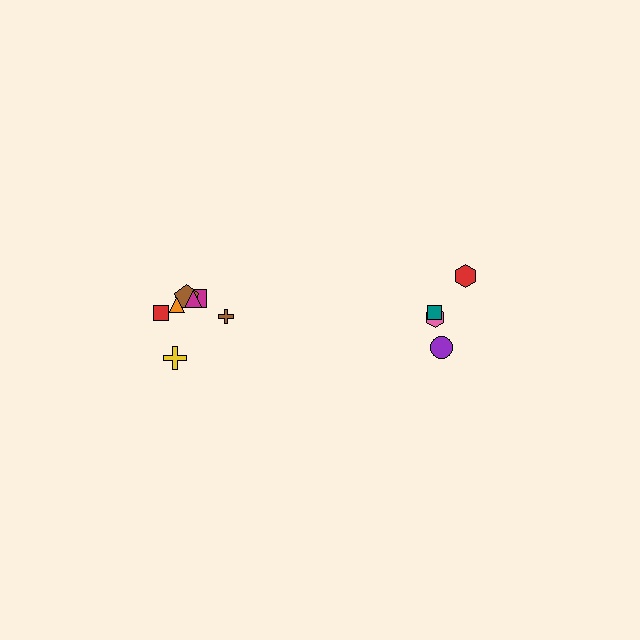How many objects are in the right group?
There are 4 objects.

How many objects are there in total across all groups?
There are 11 objects.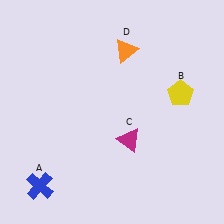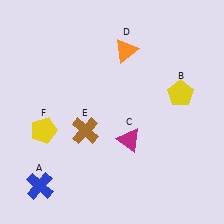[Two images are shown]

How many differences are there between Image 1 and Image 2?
There are 2 differences between the two images.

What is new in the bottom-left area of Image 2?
A yellow pentagon (F) was added in the bottom-left area of Image 2.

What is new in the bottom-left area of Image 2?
A brown cross (E) was added in the bottom-left area of Image 2.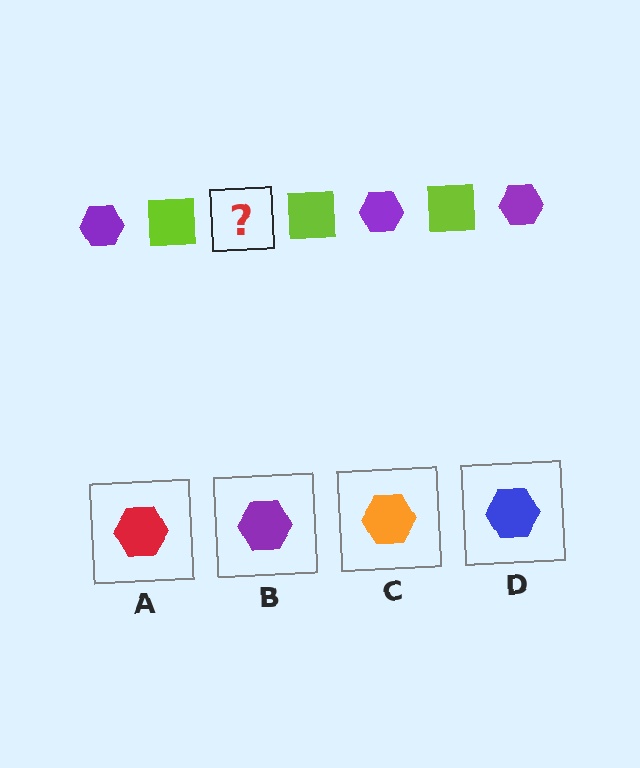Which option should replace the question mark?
Option B.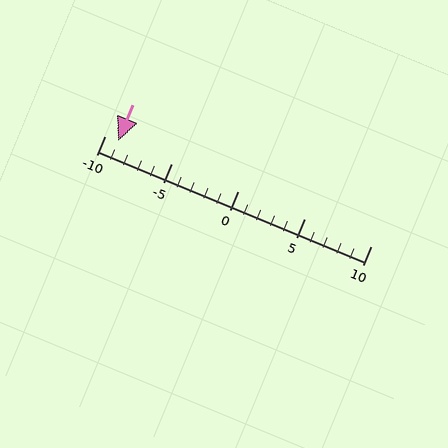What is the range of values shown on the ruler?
The ruler shows values from -10 to 10.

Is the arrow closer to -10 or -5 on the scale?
The arrow is closer to -10.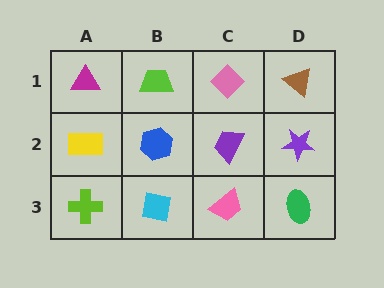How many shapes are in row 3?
4 shapes.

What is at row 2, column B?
A blue hexagon.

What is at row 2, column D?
A purple star.